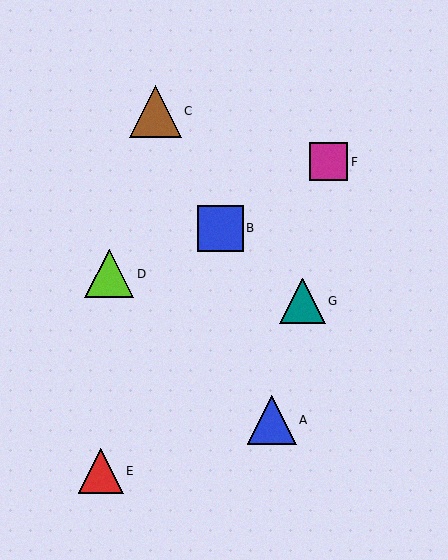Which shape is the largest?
The brown triangle (labeled C) is the largest.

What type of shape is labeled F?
Shape F is a magenta square.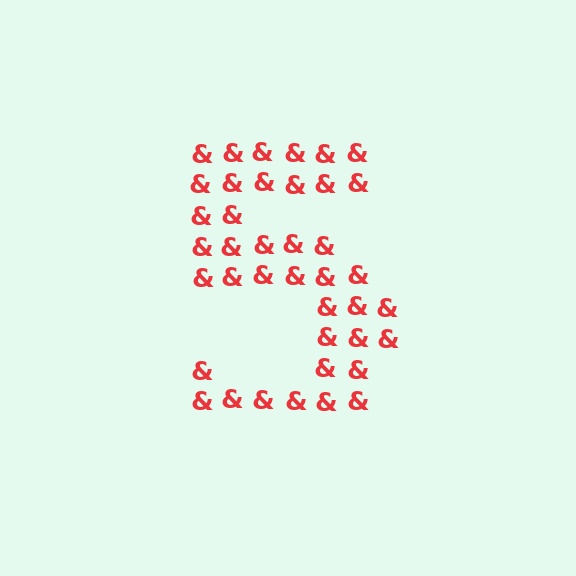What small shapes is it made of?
It is made of small ampersands.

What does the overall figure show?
The overall figure shows the digit 5.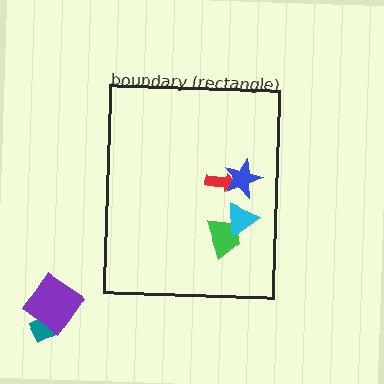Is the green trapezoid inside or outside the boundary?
Inside.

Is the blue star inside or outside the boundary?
Inside.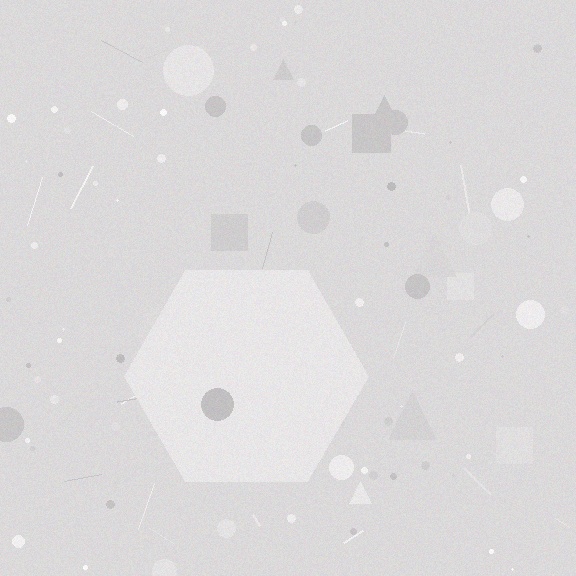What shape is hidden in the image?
A hexagon is hidden in the image.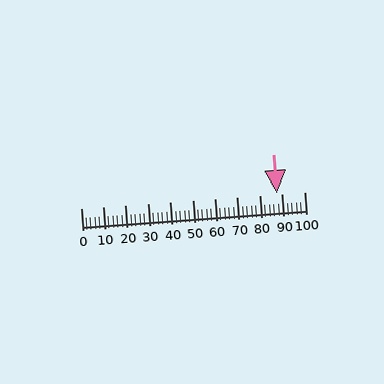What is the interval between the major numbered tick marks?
The major tick marks are spaced 10 units apart.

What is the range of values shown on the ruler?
The ruler shows values from 0 to 100.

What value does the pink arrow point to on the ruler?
The pink arrow points to approximately 88.